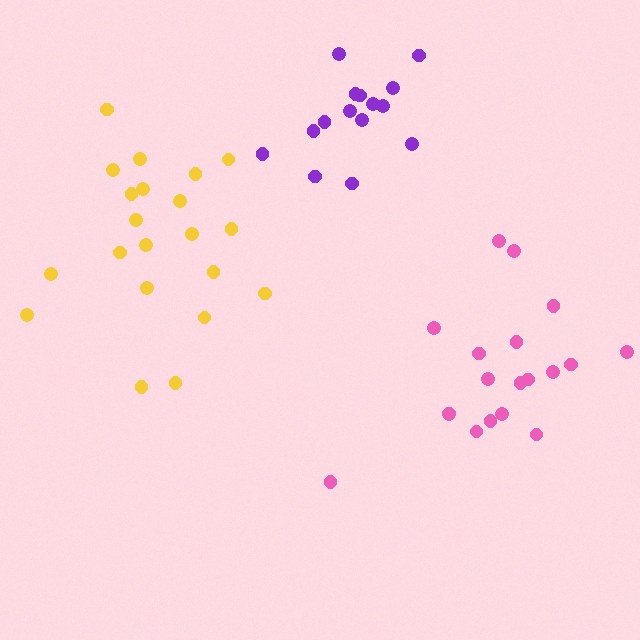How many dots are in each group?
Group 1: 19 dots, Group 2: 21 dots, Group 3: 15 dots (55 total).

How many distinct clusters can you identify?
There are 3 distinct clusters.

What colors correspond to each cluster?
The clusters are colored: pink, yellow, purple.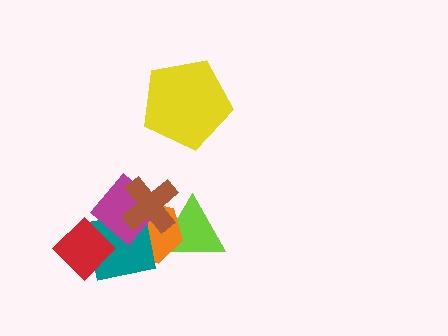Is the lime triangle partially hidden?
Yes, it is partially covered by another shape.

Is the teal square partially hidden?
Yes, it is partially covered by another shape.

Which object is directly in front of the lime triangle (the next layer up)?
The orange hexagon is directly in front of the lime triangle.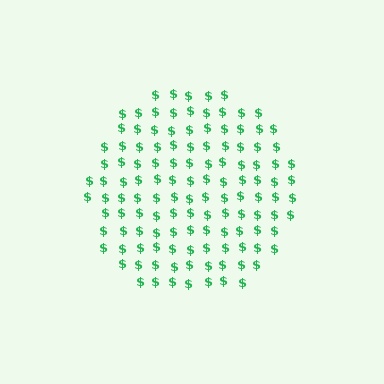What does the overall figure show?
The overall figure shows a circle.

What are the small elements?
The small elements are dollar signs.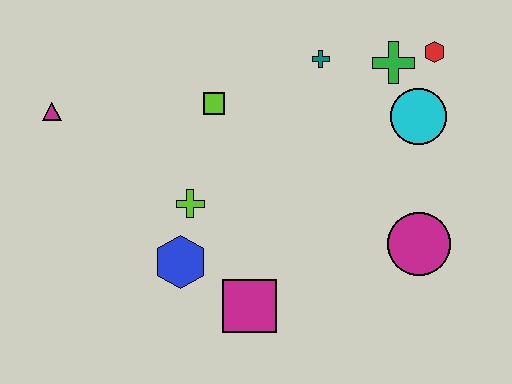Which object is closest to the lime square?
The lime cross is closest to the lime square.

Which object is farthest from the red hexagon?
The magenta triangle is farthest from the red hexagon.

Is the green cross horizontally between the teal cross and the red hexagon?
Yes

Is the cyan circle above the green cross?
No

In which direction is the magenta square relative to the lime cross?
The magenta square is below the lime cross.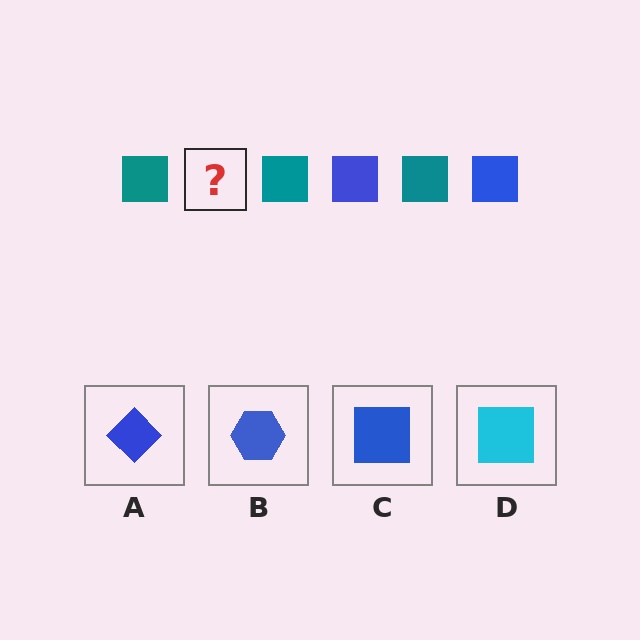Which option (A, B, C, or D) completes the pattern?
C.